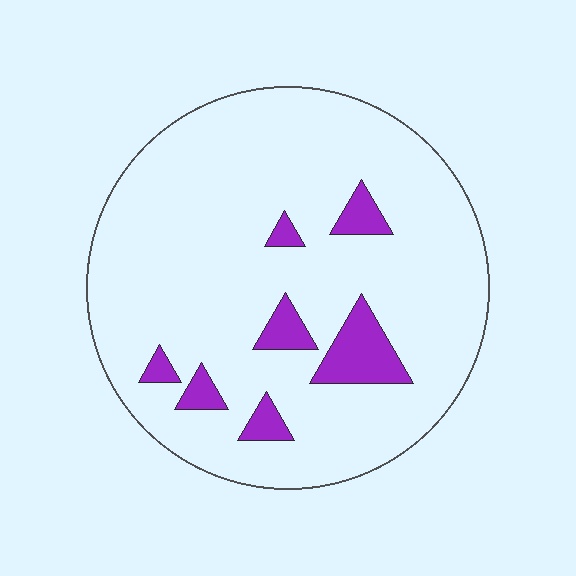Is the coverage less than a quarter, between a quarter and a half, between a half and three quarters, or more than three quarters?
Less than a quarter.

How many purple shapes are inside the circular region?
7.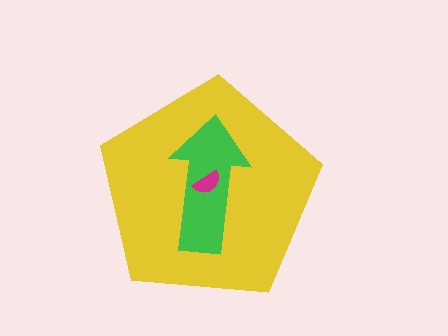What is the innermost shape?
The magenta semicircle.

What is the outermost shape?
The yellow pentagon.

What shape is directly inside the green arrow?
The magenta semicircle.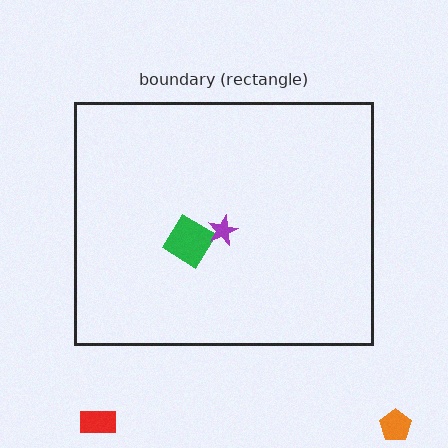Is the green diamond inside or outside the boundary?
Inside.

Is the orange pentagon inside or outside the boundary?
Outside.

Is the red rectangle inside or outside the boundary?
Outside.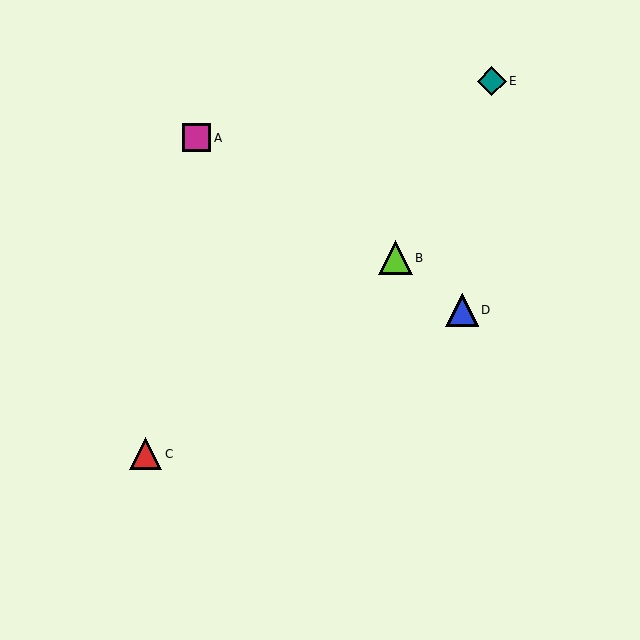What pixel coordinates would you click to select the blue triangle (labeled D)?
Click at (462, 310) to select the blue triangle D.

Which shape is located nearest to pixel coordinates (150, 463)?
The red triangle (labeled C) at (146, 454) is nearest to that location.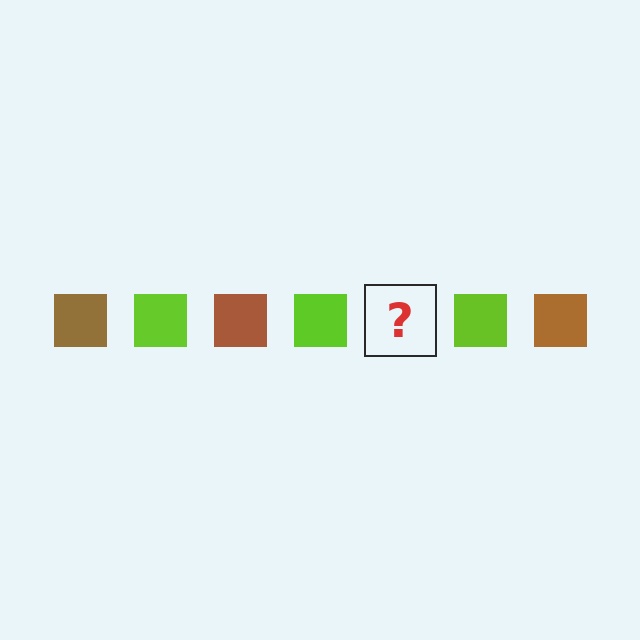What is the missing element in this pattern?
The missing element is a brown square.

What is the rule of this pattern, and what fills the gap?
The rule is that the pattern cycles through brown, lime squares. The gap should be filled with a brown square.